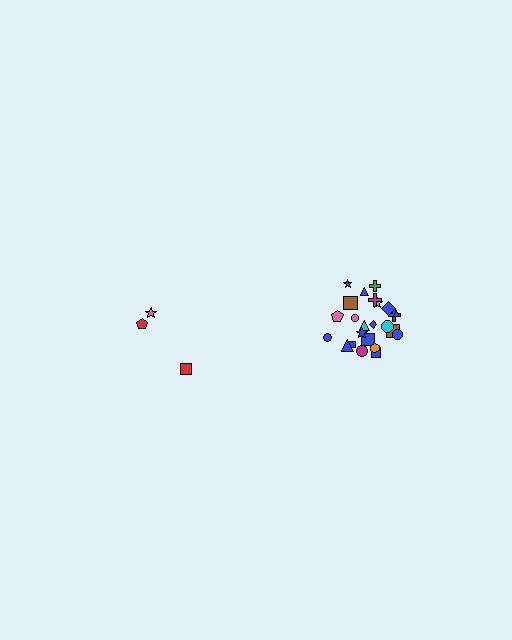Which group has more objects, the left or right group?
The right group.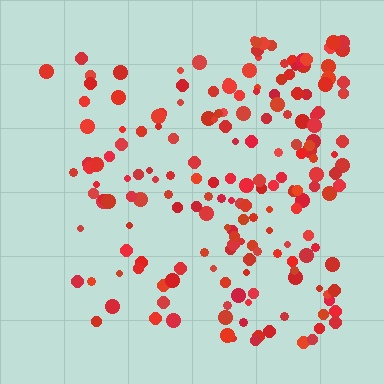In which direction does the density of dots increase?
From left to right, with the right side densest.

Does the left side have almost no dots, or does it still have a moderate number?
Still a moderate number, just noticeably fewer than the right.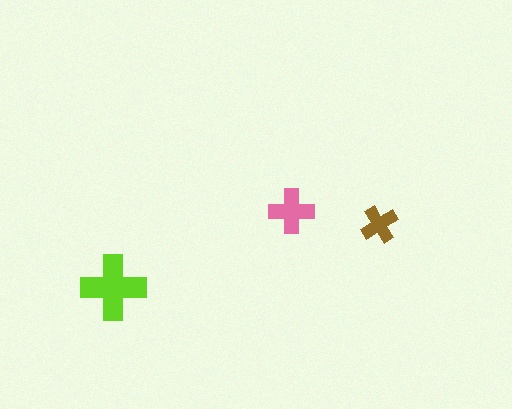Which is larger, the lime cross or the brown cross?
The lime one.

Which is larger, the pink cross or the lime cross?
The lime one.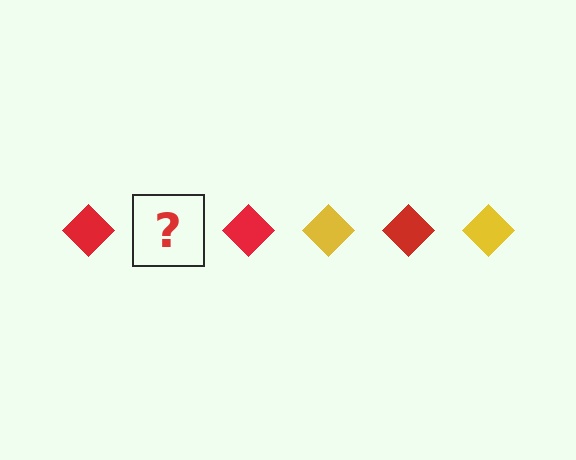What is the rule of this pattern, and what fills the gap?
The rule is that the pattern cycles through red, yellow diamonds. The gap should be filled with a yellow diamond.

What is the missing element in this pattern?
The missing element is a yellow diamond.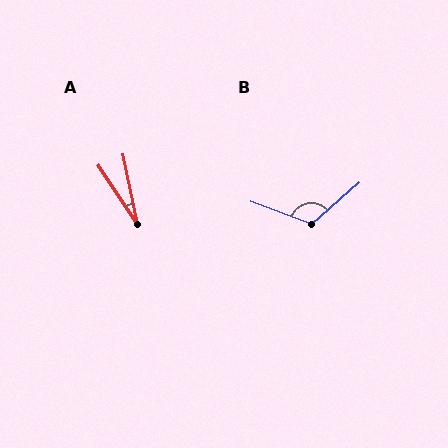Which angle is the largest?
B, at approximately 118 degrees.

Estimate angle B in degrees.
Approximately 118 degrees.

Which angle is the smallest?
A, at approximately 22 degrees.